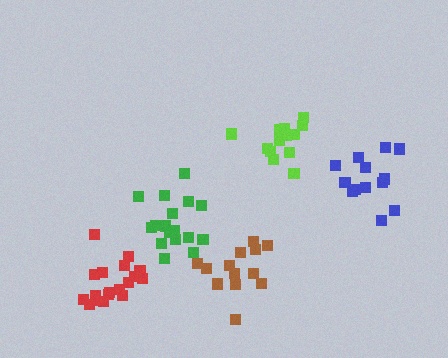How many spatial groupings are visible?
There are 5 spatial groupings.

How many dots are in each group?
Group 1: 13 dots, Group 2: 13 dots, Group 3: 18 dots, Group 4: 17 dots, Group 5: 13 dots (74 total).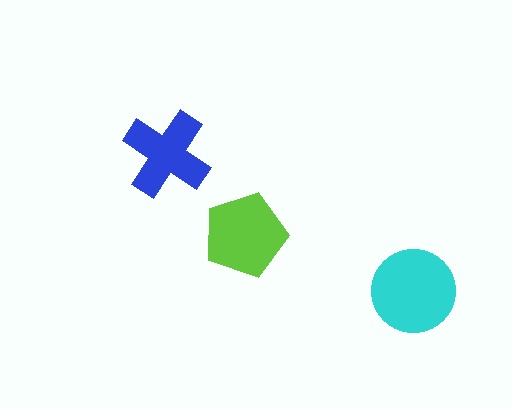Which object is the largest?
The cyan circle.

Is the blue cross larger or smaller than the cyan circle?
Smaller.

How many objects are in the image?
There are 3 objects in the image.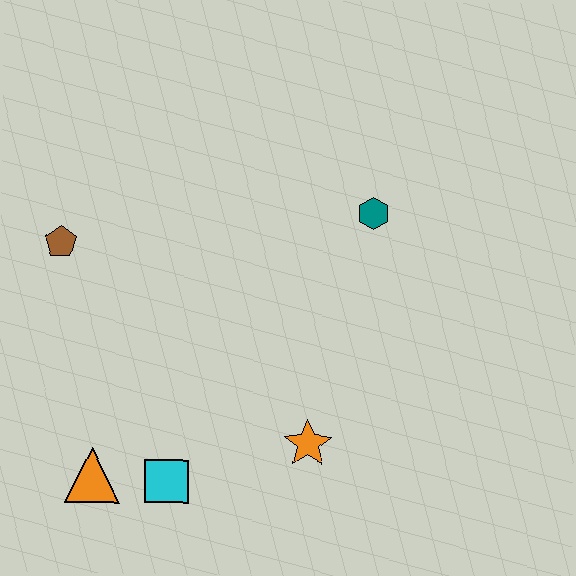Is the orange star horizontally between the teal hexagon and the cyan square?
Yes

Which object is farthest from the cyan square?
The teal hexagon is farthest from the cyan square.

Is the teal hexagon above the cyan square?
Yes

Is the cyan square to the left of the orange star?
Yes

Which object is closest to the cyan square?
The orange triangle is closest to the cyan square.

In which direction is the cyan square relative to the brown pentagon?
The cyan square is below the brown pentagon.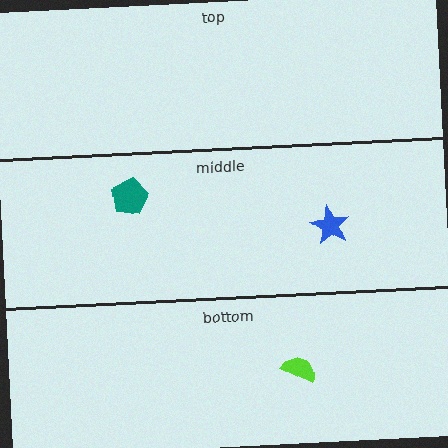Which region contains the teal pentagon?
The middle region.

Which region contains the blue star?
The middle region.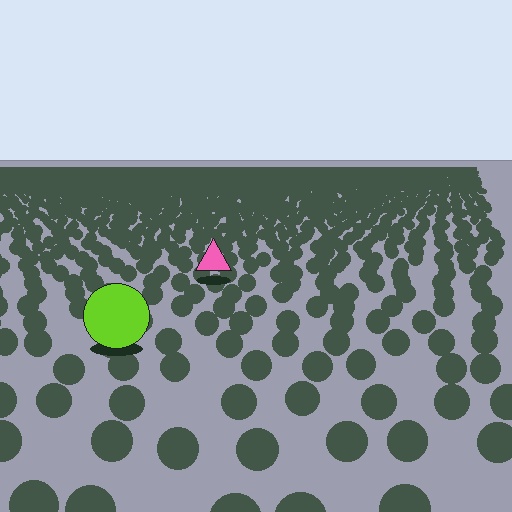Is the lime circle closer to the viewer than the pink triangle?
Yes. The lime circle is closer — you can tell from the texture gradient: the ground texture is coarser near it.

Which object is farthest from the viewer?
The pink triangle is farthest from the viewer. It appears smaller and the ground texture around it is denser.